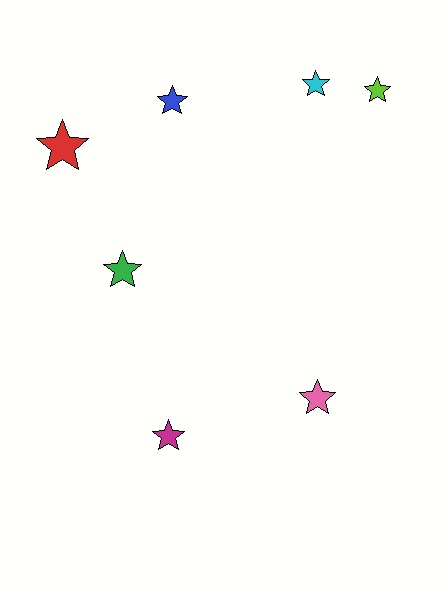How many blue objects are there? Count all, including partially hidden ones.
There is 1 blue object.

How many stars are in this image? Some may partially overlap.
There are 7 stars.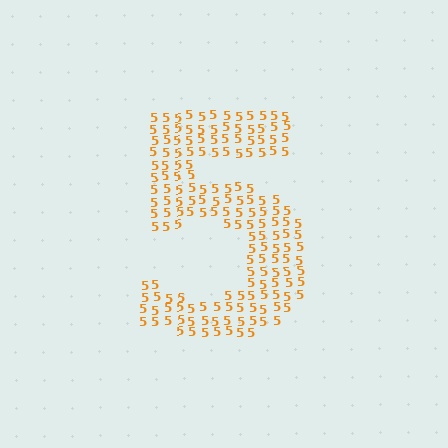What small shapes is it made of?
It is made of small digit 5's.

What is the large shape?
The large shape is the digit 5.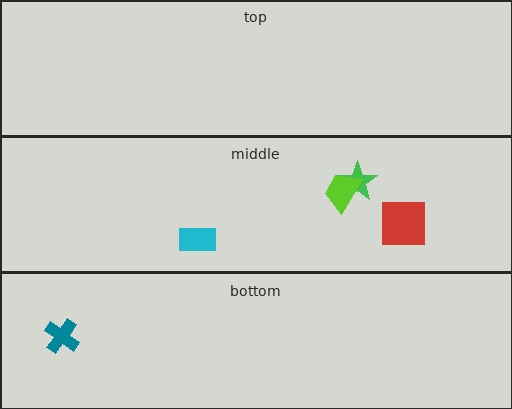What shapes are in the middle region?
The cyan rectangle, the red square, the green star, the lime trapezoid.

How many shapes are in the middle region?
4.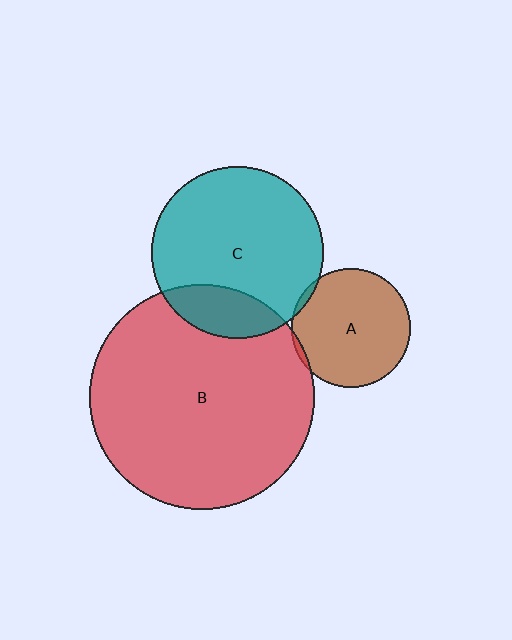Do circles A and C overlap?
Yes.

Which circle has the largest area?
Circle B (red).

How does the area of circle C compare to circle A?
Approximately 2.1 times.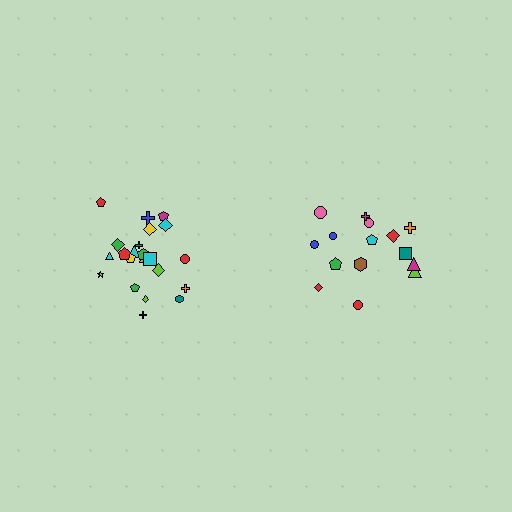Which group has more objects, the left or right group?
The left group.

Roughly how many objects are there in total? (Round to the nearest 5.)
Roughly 35 objects in total.